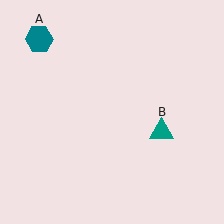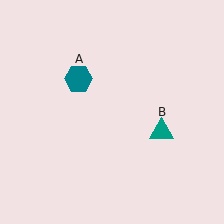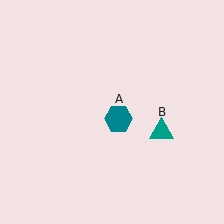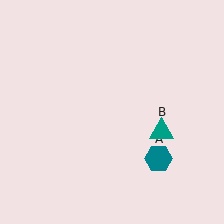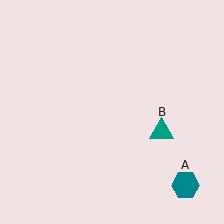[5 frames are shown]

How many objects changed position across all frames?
1 object changed position: teal hexagon (object A).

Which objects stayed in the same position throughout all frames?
Teal triangle (object B) remained stationary.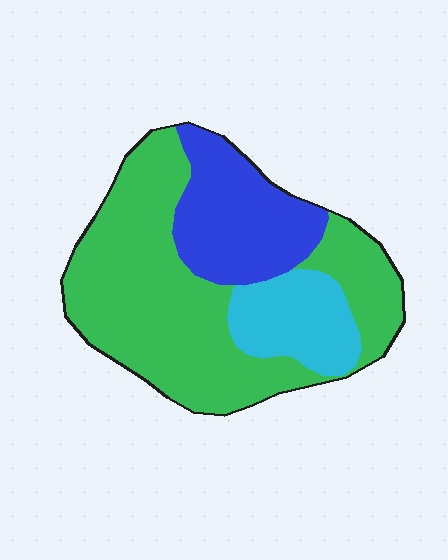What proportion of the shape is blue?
Blue covers about 25% of the shape.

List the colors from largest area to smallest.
From largest to smallest: green, blue, cyan.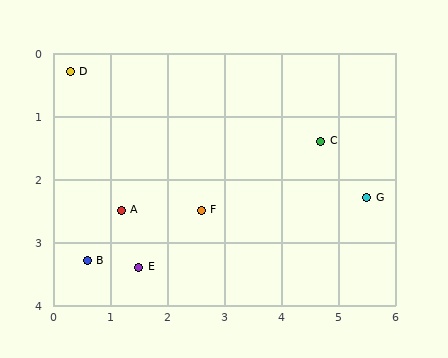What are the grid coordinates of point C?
Point C is at approximately (4.7, 1.4).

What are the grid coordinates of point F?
Point F is at approximately (2.6, 2.5).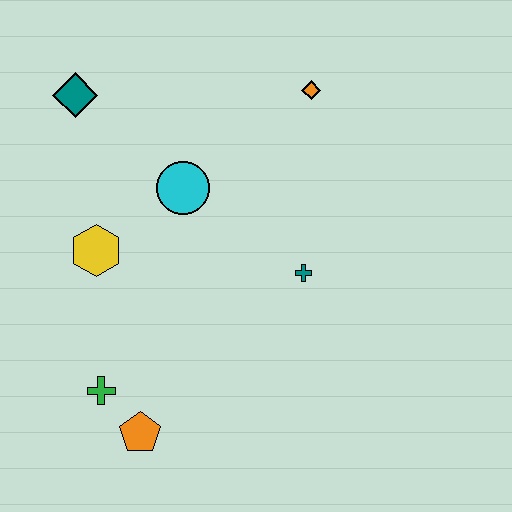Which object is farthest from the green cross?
The orange diamond is farthest from the green cross.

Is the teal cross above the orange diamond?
No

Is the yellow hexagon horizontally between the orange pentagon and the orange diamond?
No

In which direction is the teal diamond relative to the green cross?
The teal diamond is above the green cross.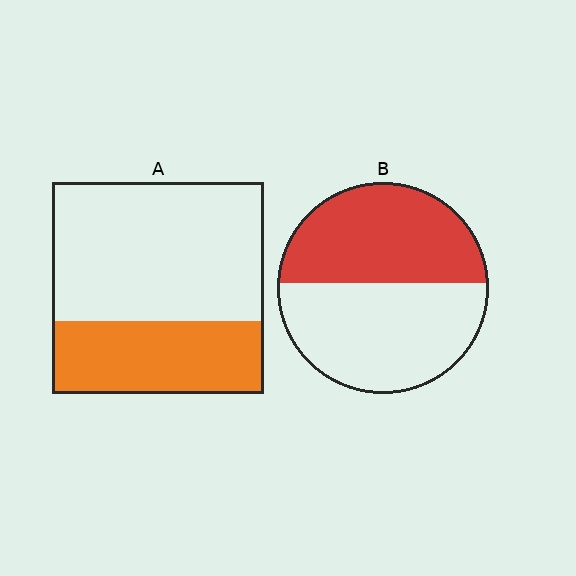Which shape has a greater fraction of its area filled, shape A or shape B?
Shape B.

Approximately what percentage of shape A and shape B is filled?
A is approximately 35% and B is approximately 45%.